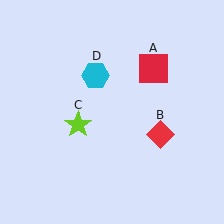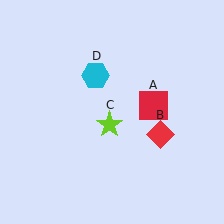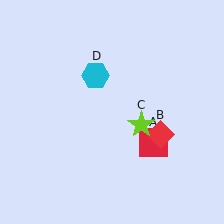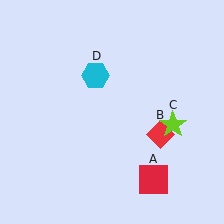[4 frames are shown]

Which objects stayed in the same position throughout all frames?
Red diamond (object B) and cyan hexagon (object D) remained stationary.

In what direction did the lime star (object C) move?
The lime star (object C) moved right.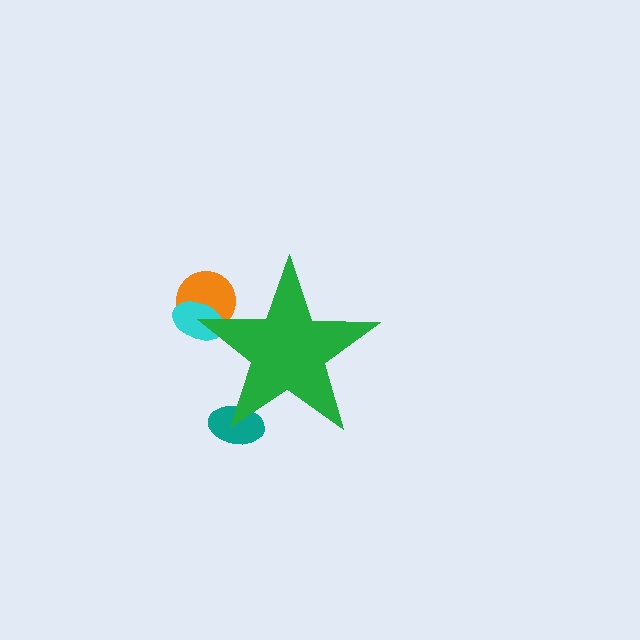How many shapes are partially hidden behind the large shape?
3 shapes are partially hidden.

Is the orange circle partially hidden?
Yes, the orange circle is partially hidden behind the green star.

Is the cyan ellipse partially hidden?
Yes, the cyan ellipse is partially hidden behind the green star.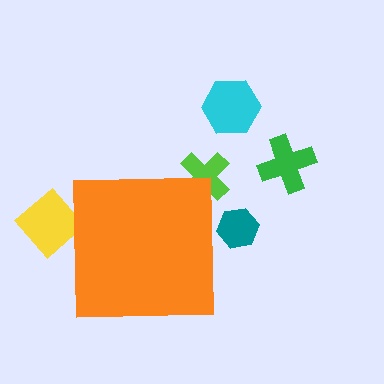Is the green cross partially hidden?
No, the green cross is fully visible.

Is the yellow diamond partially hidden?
Yes, the yellow diamond is partially hidden behind the orange square.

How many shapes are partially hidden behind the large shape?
3 shapes are partially hidden.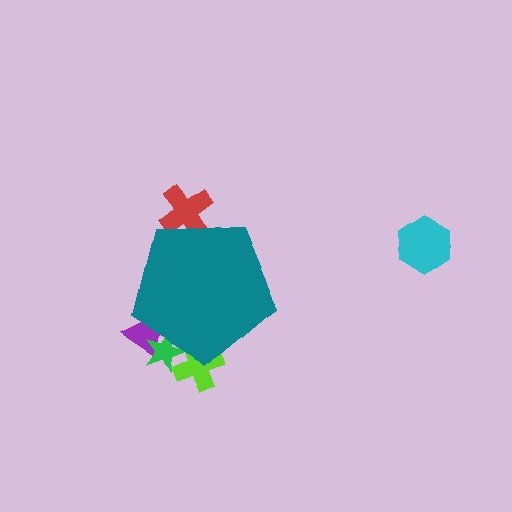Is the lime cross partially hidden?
Yes, the lime cross is partially hidden behind the teal pentagon.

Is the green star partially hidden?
Yes, the green star is partially hidden behind the teal pentagon.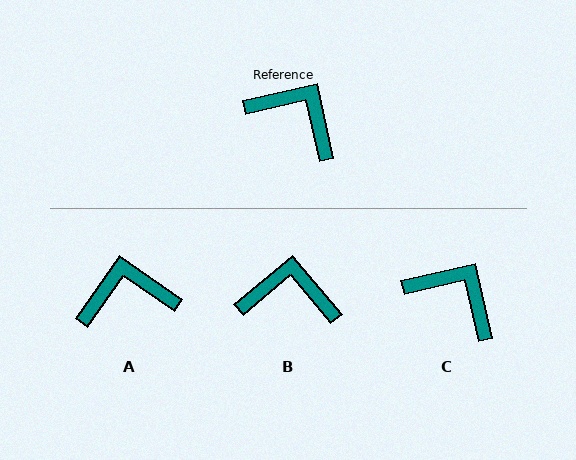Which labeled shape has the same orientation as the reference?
C.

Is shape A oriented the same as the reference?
No, it is off by about 43 degrees.